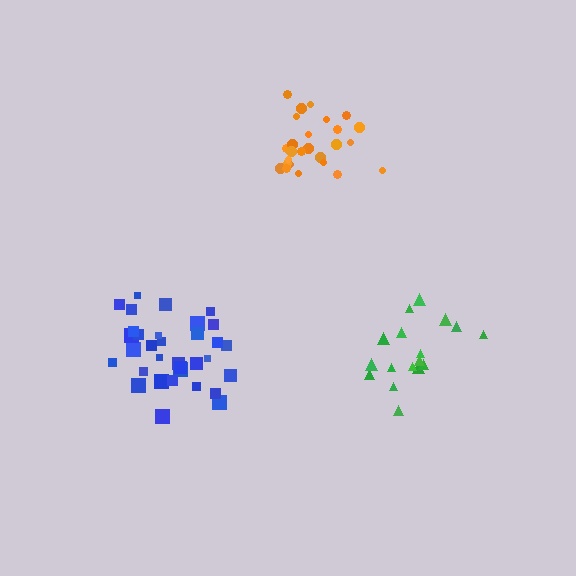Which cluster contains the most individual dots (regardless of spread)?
Blue (33).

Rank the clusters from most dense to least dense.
orange, blue, green.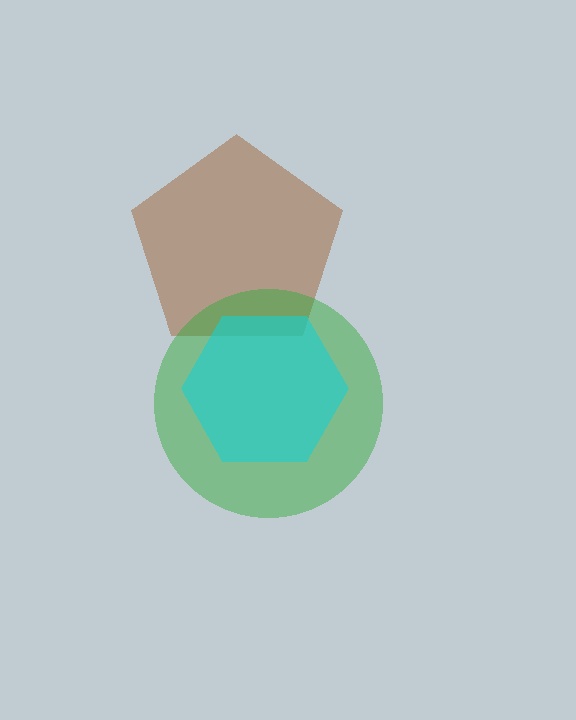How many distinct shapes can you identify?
There are 3 distinct shapes: a brown pentagon, a green circle, a cyan hexagon.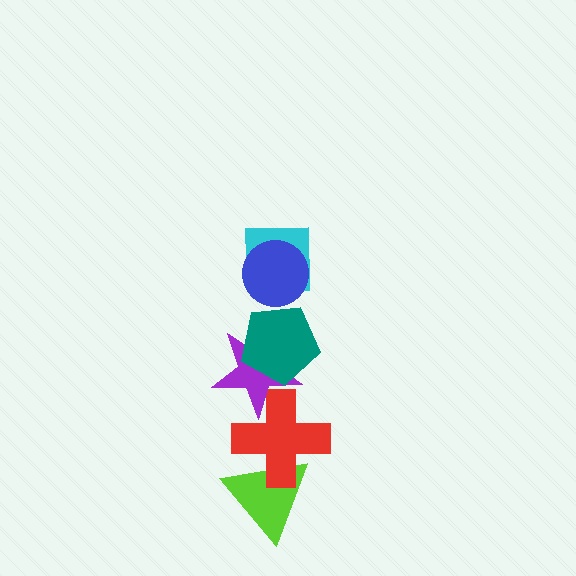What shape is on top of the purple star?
The teal pentagon is on top of the purple star.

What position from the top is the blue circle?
The blue circle is 1st from the top.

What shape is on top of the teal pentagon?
The cyan square is on top of the teal pentagon.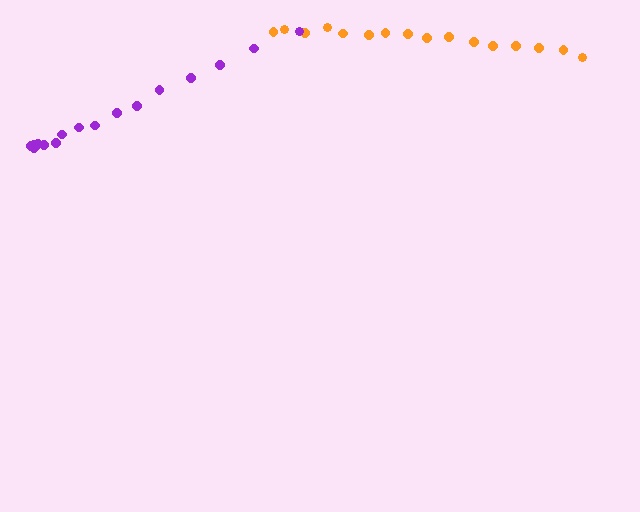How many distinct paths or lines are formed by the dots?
There are 2 distinct paths.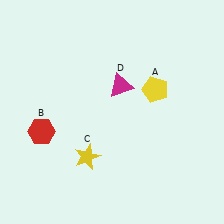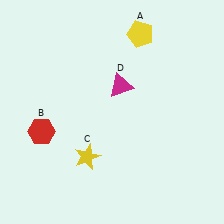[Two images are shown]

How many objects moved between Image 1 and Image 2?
1 object moved between the two images.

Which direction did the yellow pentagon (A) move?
The yellow pentagon (A) moved up.